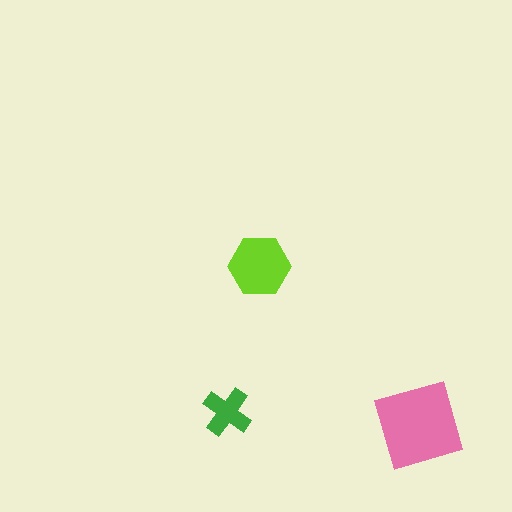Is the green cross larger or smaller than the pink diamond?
Smaller.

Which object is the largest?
The pink diamond.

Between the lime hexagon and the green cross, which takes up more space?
The lime hexagon.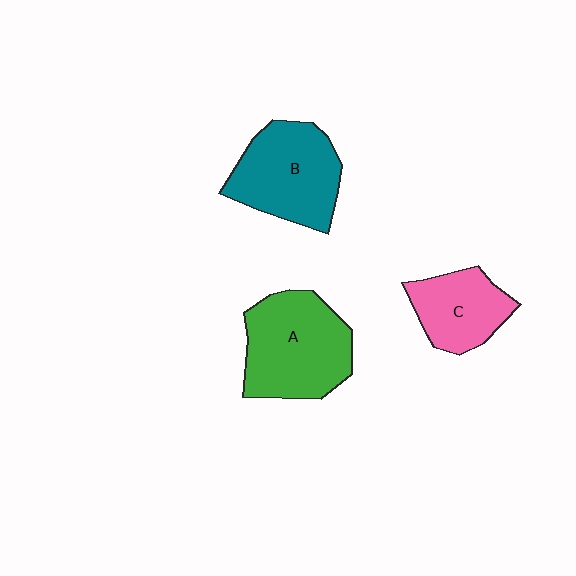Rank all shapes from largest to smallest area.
From largest to smallest: A (green), B (teal), C (pink).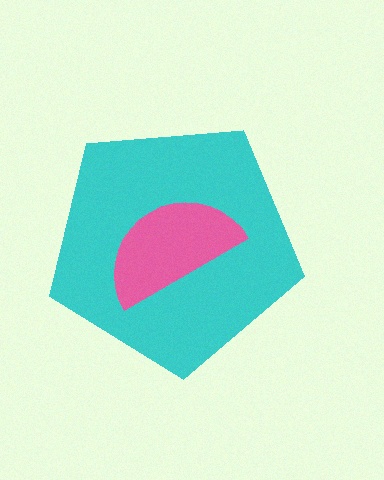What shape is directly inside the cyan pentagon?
The pink semicircle.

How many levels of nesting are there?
2.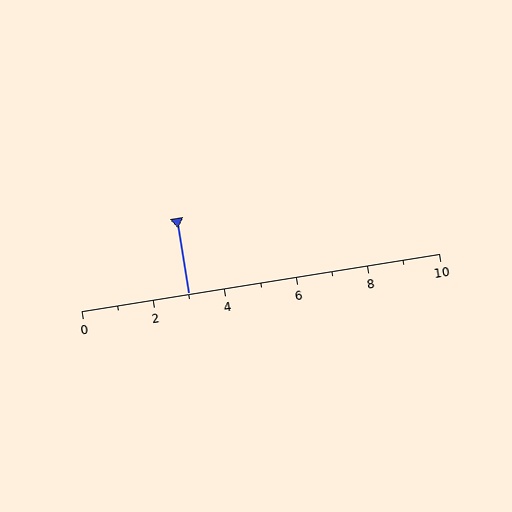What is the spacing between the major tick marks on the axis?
The major ticks are spaced 2 apart.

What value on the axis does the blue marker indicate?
The marker indicates approximately 3.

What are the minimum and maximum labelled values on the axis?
The axis runs from 0 to 10.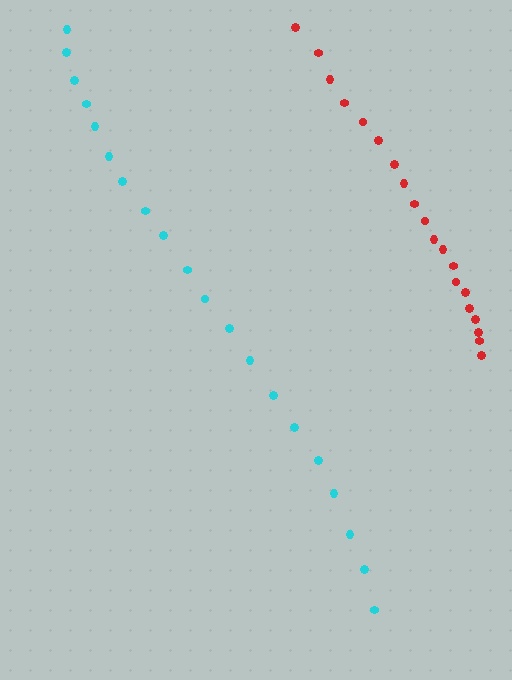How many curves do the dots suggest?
There are 2 distinct paths.